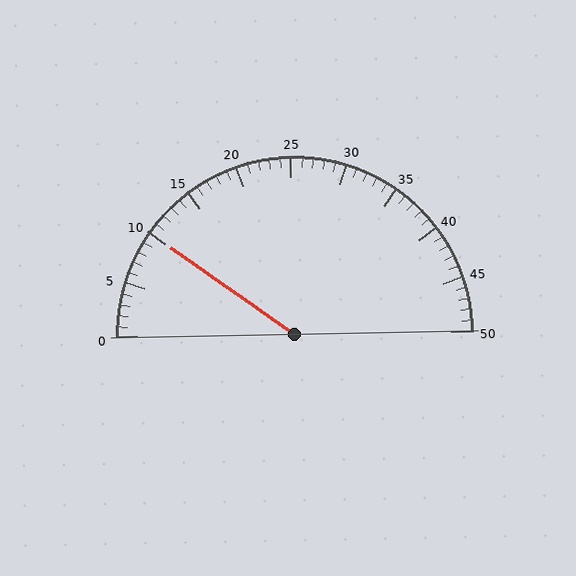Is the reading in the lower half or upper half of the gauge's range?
The reading is in the lower half of the range (0 to 50).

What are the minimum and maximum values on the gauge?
The gauge ranges from 0 to 50.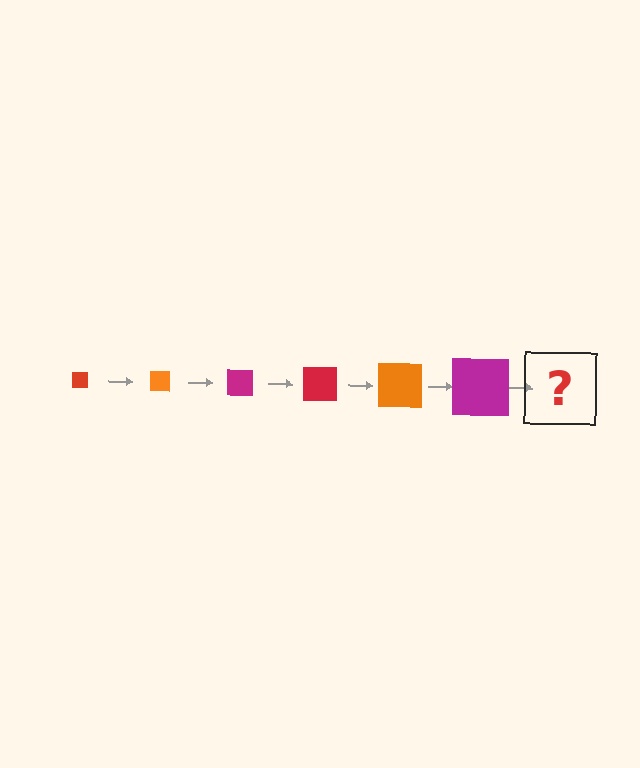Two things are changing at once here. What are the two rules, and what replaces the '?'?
The two rules are that the square grows larger each step and the color cycles through red, orange, and magenta. The '?' should be a red square, larger than the previous one.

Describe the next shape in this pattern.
It should be a red square, larger than the previous one.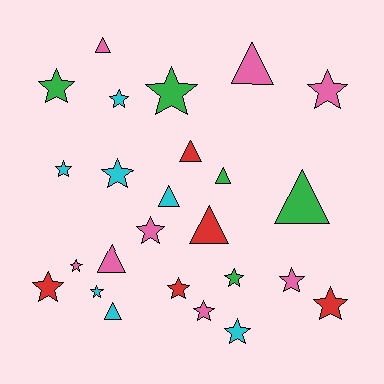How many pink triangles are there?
There are 3 pink triangles.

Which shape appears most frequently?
Star, with 16 objects.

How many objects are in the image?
There are 25 objects.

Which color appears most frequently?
Pink, with 8 objects.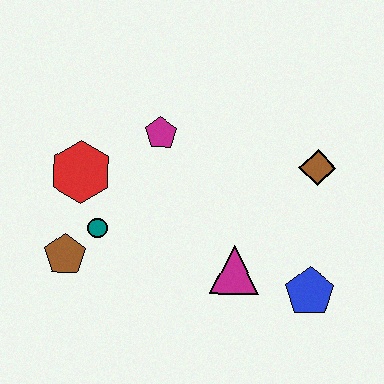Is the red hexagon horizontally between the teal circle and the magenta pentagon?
No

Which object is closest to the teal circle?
The brown pentagon is closest to the teal circle.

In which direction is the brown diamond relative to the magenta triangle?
The brown diamond is above the magenta triangle.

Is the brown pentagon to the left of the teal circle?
Yes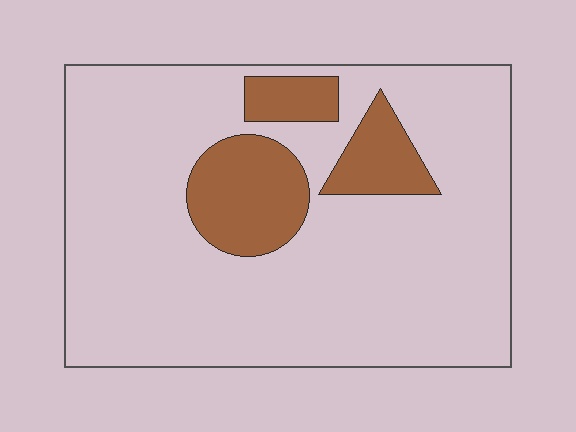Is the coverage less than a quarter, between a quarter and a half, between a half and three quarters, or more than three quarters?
Less than a quarter.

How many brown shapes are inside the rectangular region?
3.